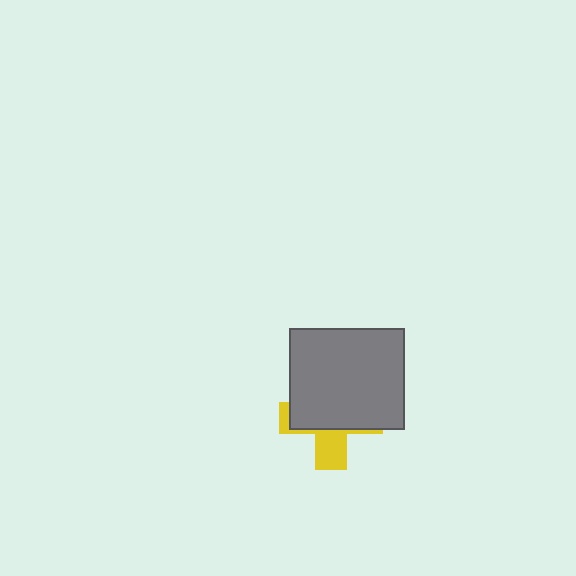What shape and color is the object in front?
The object in front is a gray rectangle.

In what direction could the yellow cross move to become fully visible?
The yellow cross could move down. That would shift it out from behind the gray rectangle entirely.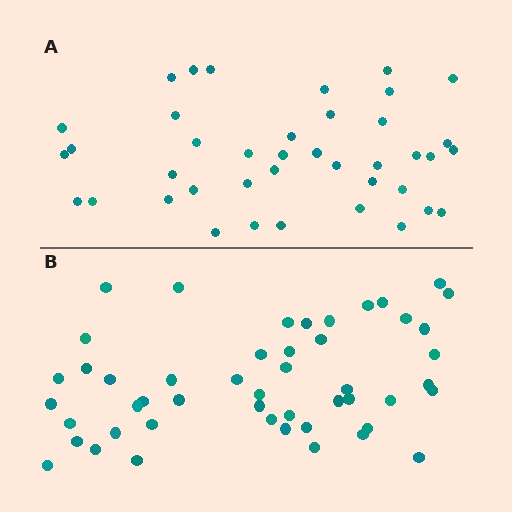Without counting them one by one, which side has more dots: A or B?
Region B (the bottom region) has more dots.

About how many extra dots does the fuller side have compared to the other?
Region B has roughly 8 or so more dots than region A.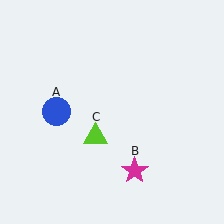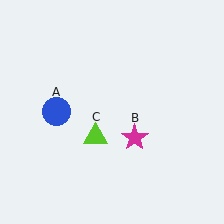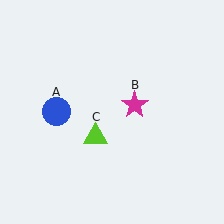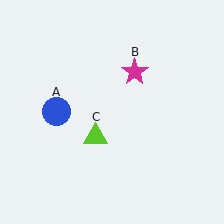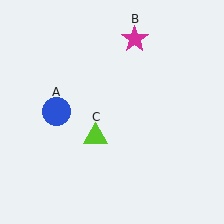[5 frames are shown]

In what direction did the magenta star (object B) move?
The magenta star (object B) moved up.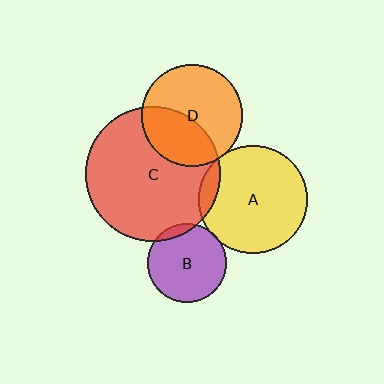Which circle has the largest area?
Circle C (red).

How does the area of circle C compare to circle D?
Approximately 1.8 times.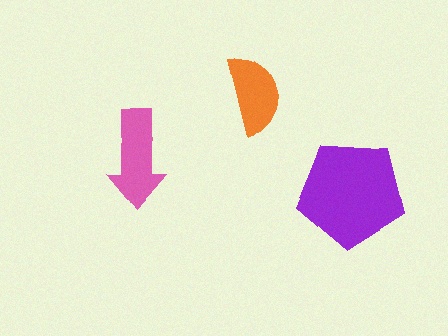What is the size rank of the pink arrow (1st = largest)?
2nd.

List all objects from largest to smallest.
The purple pentagon, the pink arrow, the orange semicircle.